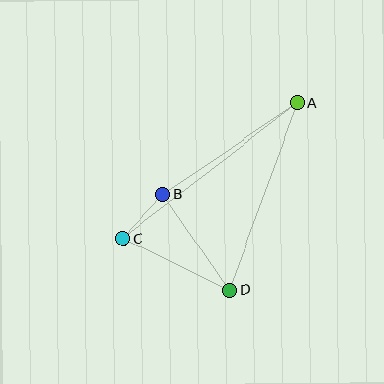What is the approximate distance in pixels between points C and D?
The distance between C and D is approximately 118 pixels.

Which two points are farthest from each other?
Points A and C are farthest from each other.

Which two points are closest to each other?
Points B and C are closest to each other.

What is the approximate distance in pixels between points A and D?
The distance between A and D is approximately 199 pixels.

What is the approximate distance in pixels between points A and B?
The distance between A and B is approximately 163 pixels.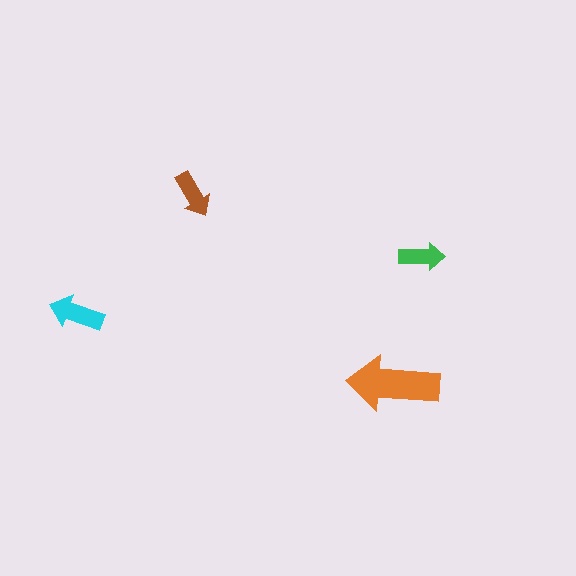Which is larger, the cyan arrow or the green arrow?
The cyan one.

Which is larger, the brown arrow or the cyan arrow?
The cyan one.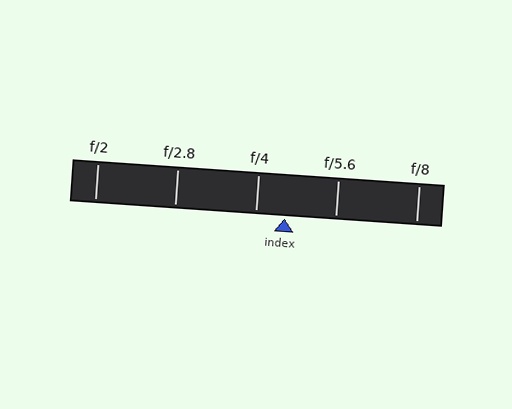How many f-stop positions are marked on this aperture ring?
There are 5 f-stop positions marked.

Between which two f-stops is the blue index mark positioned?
The index mark is between f/4 and f/5.6.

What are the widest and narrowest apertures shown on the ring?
The widest aperture shown is f/2 and the narrowest is f/8.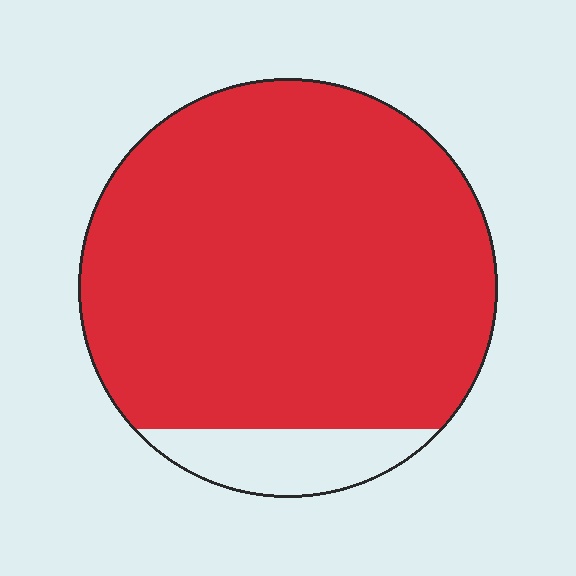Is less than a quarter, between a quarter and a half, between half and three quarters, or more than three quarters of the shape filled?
More than three quarters.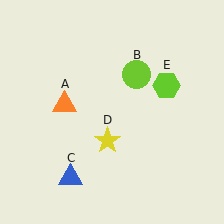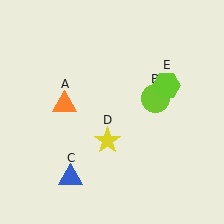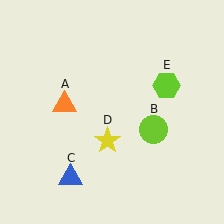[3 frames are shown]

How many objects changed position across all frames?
1 object changed position: lime circle (object B).